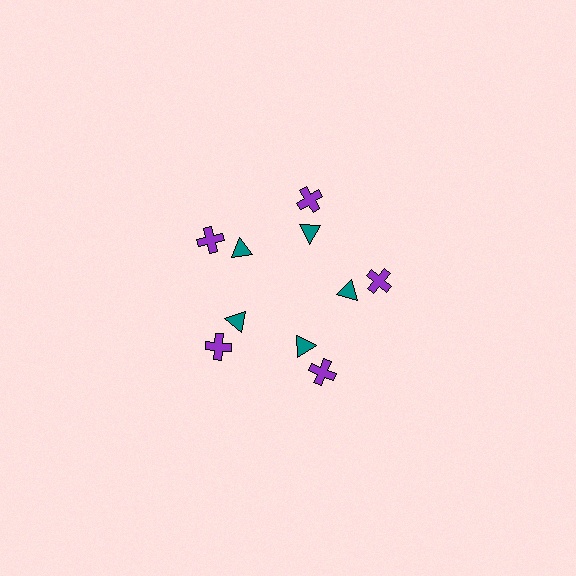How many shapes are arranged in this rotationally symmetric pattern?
There are 10 shapes, arranged in 5 groups of 2.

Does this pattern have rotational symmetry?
Yes, this pattern has 5-fold rotational symmetry. It looks the same after rotating 72 degrees around the center.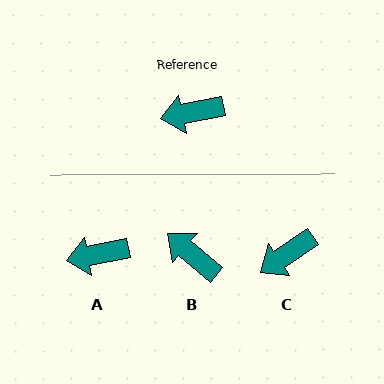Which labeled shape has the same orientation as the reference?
A.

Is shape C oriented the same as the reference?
No, it is off by about 23 degrees.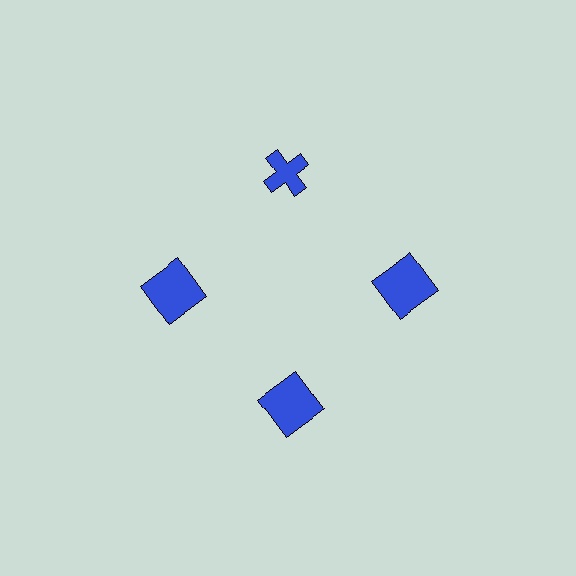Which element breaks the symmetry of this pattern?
The blue cross at roughly the 12 o'clock position breaks the symmetry. All other shapes are blue squares.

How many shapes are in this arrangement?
There are 4 shapes arranged in a ring pattern.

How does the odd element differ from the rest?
It has a different shape: cross instead of square.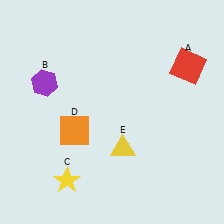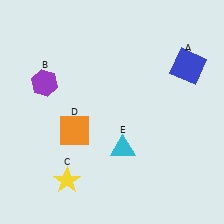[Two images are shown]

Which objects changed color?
A changed from red to blue. E changed from yellow to cyan.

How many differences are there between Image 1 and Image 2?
There are 2 differences between the two images.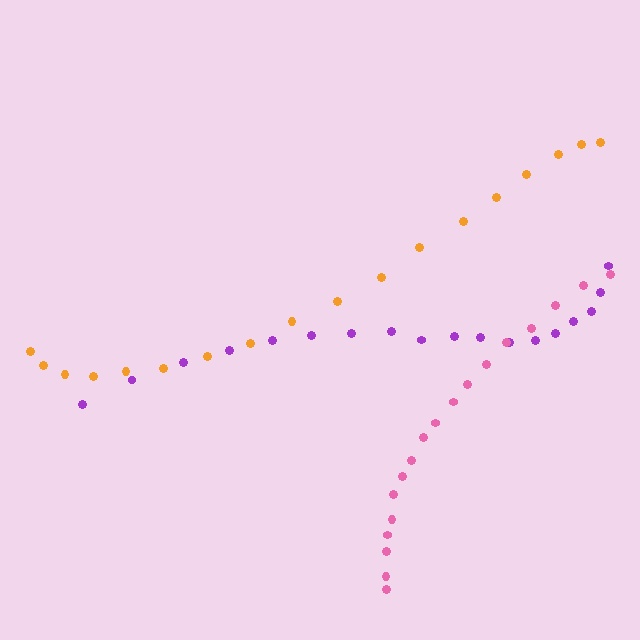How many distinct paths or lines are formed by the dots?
There are 3 distinct paths.